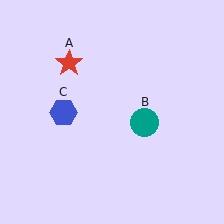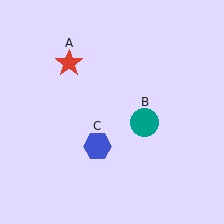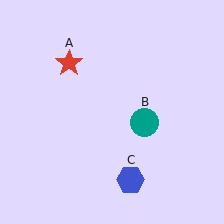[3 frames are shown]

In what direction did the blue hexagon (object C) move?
The blue hexagon (object C) moved down and to the right.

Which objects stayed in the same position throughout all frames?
Red star (object A) and teal circle (object B) remained stationary.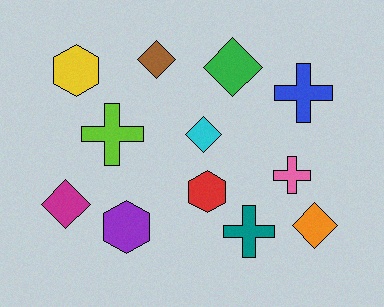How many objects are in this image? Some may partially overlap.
There are 12 objects.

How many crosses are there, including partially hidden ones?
There are 4 crosses.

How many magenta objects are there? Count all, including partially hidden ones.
There is 1 magenta object.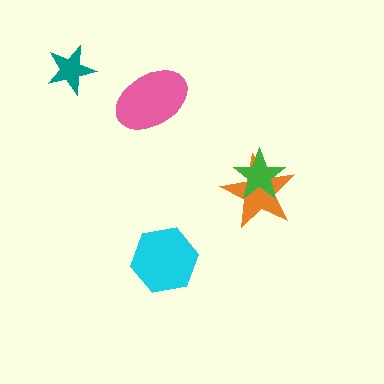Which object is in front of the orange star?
The green star is in front of the orange star.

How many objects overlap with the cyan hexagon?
0 objects overlap with the cyan hexagon.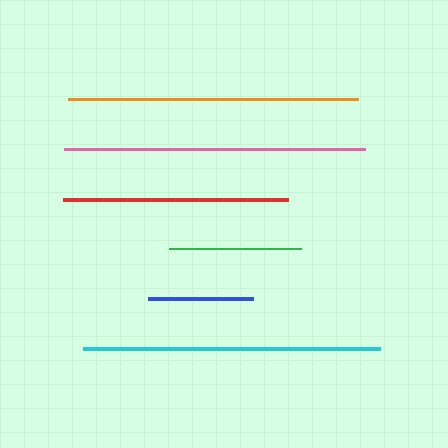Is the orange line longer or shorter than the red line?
The orange line is longer than the red line.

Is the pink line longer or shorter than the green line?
The pink line is longer than the green line.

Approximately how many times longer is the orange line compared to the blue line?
The orange line is approximately 2.8 times the length of the blue line.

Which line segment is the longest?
The pink line is the longest at approximately 302 pixels.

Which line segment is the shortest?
The blue line is the shortest at approximately 105 pixels.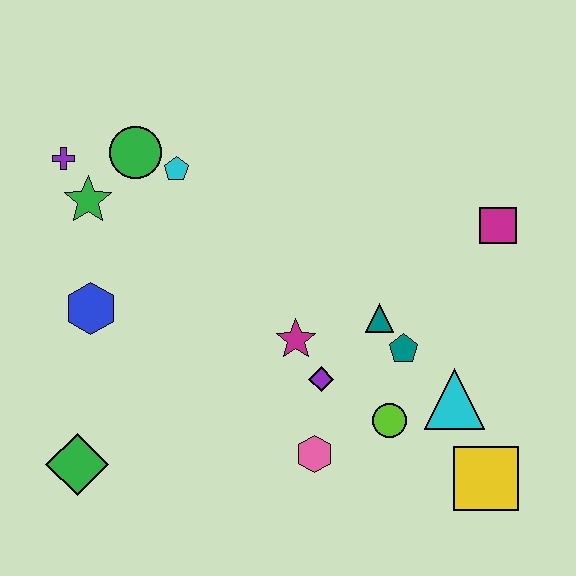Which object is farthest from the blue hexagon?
The yellow square is farthest from the blue hexagon.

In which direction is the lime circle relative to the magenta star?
The lime circle is to the right of the magenta star.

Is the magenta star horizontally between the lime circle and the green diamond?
Yes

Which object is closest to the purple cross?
The green star is closest to the purple cross.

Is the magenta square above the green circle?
No